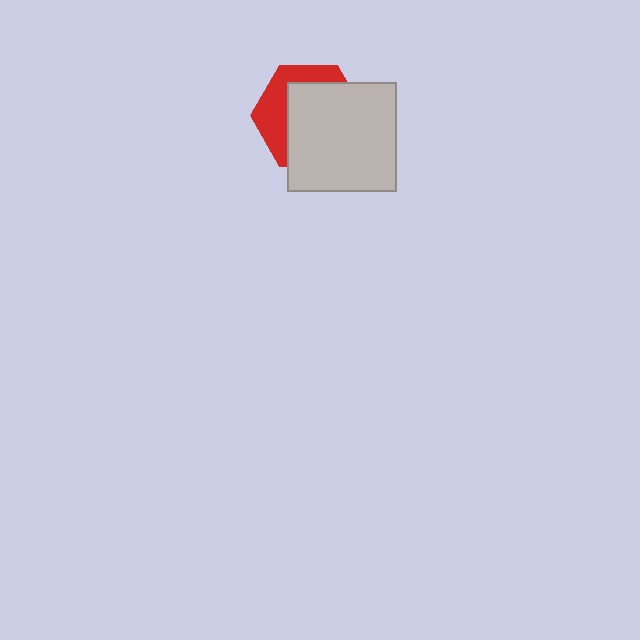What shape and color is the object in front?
The object in front is a light gray square.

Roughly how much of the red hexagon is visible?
A small part of it is visible (roughly 36%).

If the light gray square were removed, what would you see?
You would see the complete red hexagon.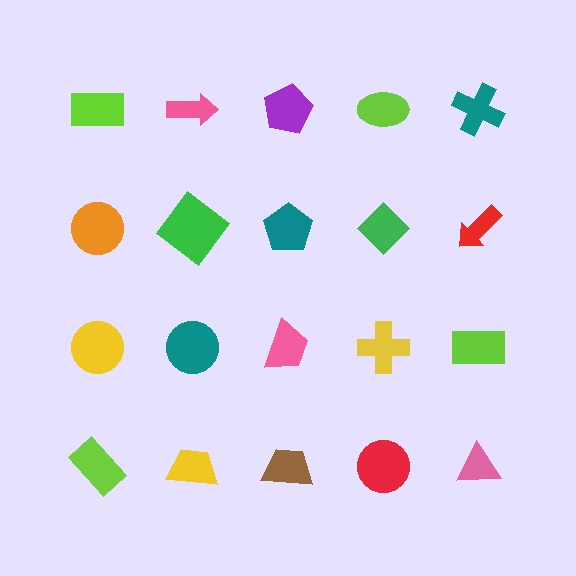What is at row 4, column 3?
A brown trapezoid.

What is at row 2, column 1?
An orange circle.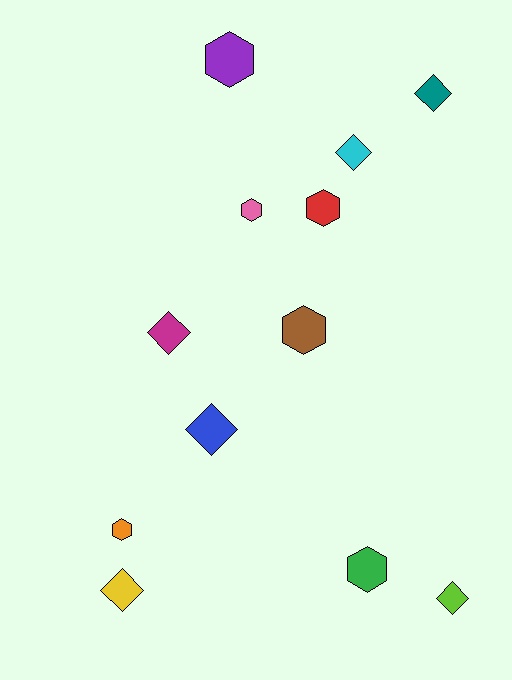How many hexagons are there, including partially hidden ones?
There are 6 hexagons.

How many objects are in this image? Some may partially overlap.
There are 12 objects.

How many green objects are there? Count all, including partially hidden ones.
There is 1 green object.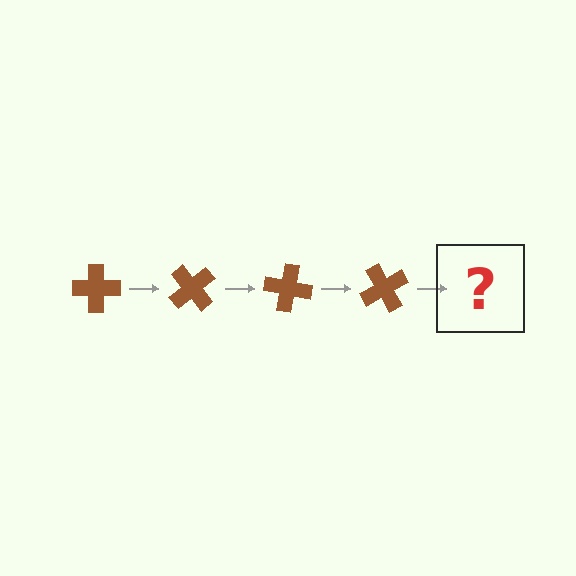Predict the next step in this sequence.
The next step is a brown cross rotated 200 degrees.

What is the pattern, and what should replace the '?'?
The pattern is that the cross rotates 50 degrees each step. The '?' should be a brown cross rotated 200 degrees.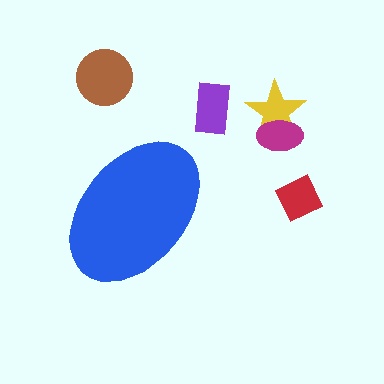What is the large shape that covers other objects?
A blue ellipse.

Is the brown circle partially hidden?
No, the brown circle is fully visible.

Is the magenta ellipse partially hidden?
No, the magenta ellipse is fully visible.